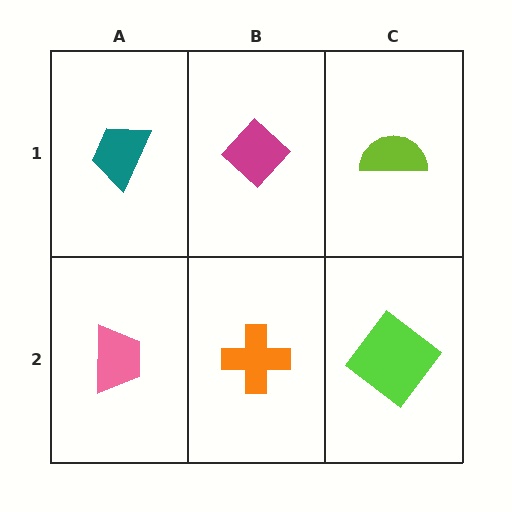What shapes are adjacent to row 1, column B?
An orange cross (row 2, column B), a teal trapezoid (row 1, column A), a lime semicircle (row 1, column C).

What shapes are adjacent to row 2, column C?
A lime semicircle (row 1, column C), an orange cross (row 2, column B).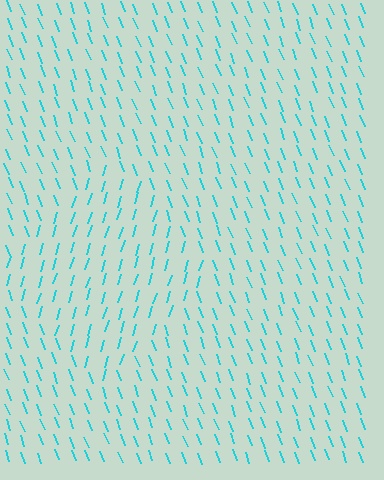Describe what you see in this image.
The image is filled with small cyan line segments. A diamond region in the image has lines oriented differently from the surrounding lines, creating a visible texture boundary.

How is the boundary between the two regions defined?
The boundary is defined purely by a change in line orientation (approximately 38 degrees difference). All lines are the same color and thickness.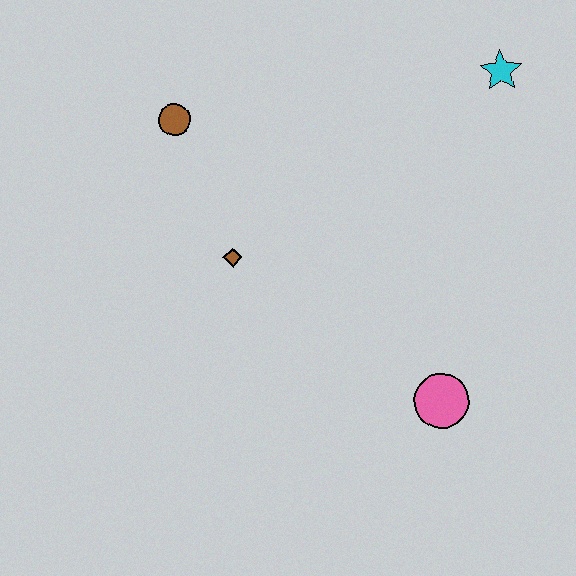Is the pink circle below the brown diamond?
Yes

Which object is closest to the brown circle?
The brown diamond is closest to the brown circle.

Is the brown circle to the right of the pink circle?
No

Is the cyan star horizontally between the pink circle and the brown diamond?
No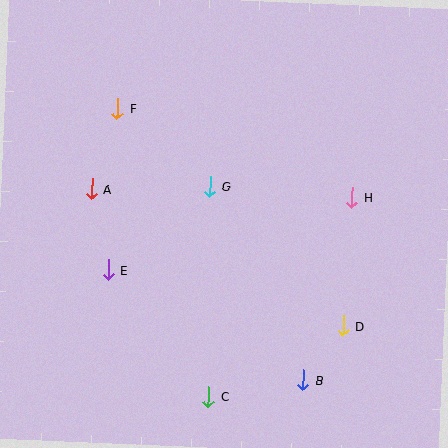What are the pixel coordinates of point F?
Point F is at (117, 109).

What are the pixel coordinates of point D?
Point D is at (343, 326).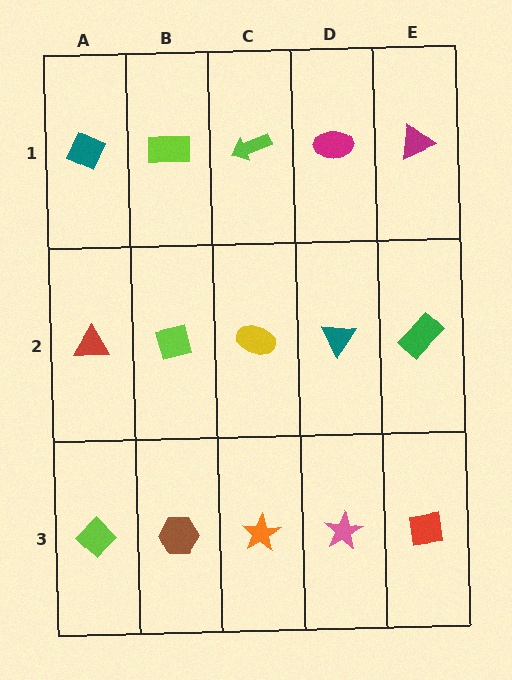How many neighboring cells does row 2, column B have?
4.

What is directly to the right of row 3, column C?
A pink star.